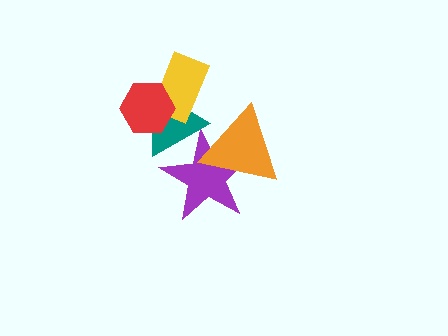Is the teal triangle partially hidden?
Yes, it is partially covered by another shape.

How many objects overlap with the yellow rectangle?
2 objects overlap with the yellow rectangle.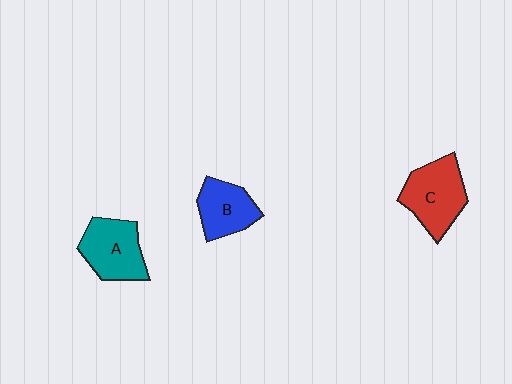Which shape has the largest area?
Shape C (red).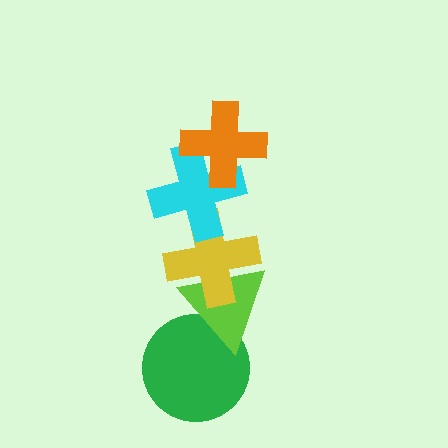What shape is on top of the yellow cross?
The cyan cross is on top of the yellow cross.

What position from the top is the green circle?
The green circle is 5th from the top.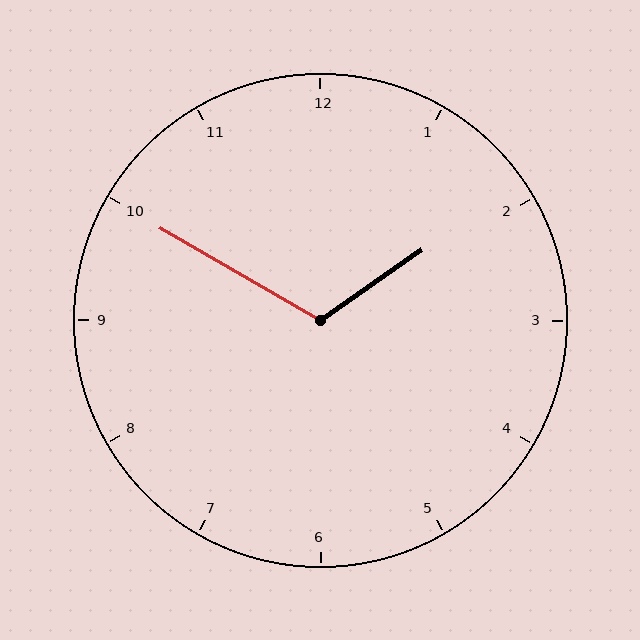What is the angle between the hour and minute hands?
Approximately 115 degrees.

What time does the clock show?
1:50.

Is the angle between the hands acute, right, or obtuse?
It is obtuse.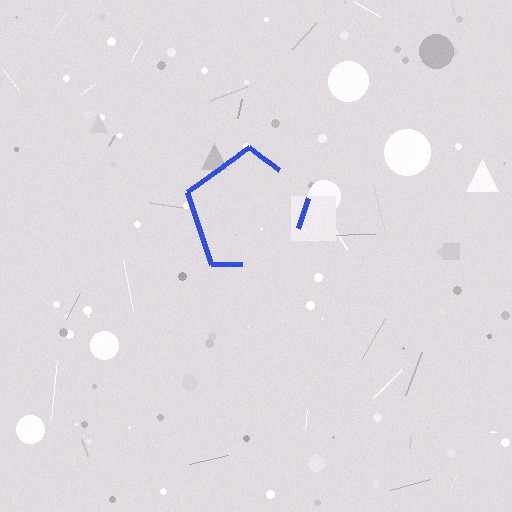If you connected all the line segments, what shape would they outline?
They would outline a pentagon.